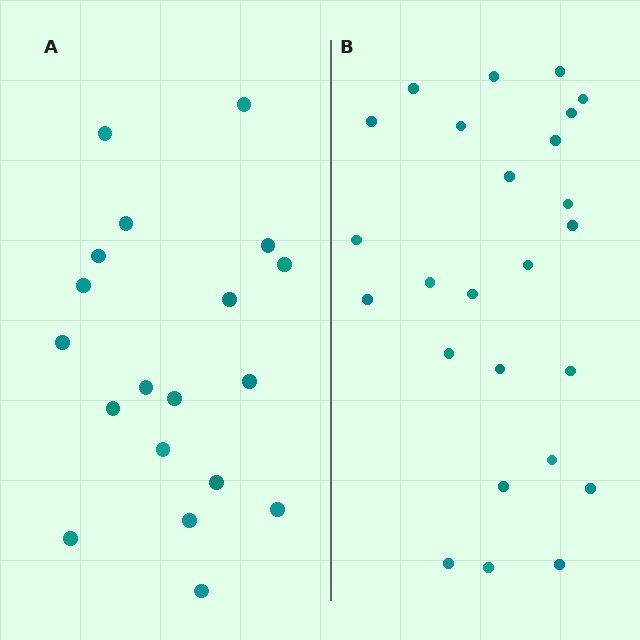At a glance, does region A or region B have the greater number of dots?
Region B (the right region) has more dots.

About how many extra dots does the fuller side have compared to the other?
Region B has about 6 more dots than region A.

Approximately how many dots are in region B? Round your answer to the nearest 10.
About 20 dots. (The exact count is 25, which rounds to 20.)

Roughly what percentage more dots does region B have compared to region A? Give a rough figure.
About 30% more.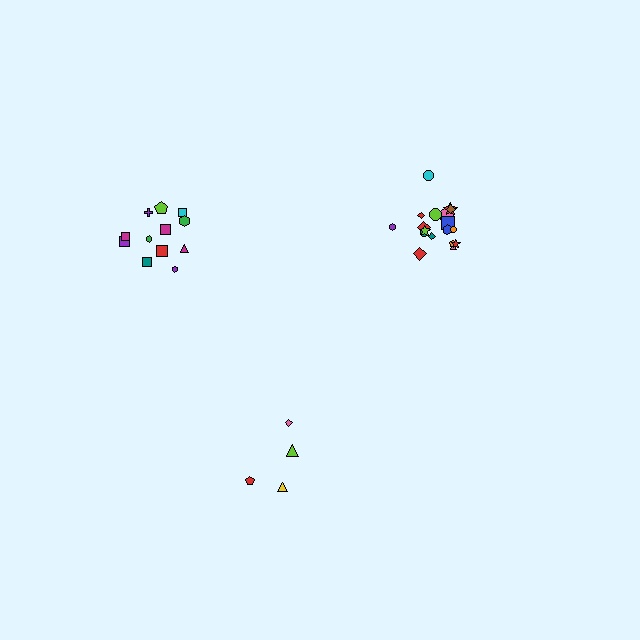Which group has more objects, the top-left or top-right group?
The top-right group.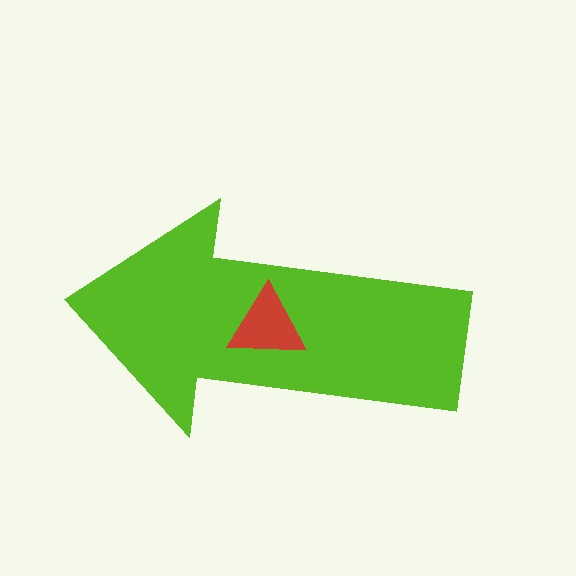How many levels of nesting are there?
2.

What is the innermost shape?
The red triangle.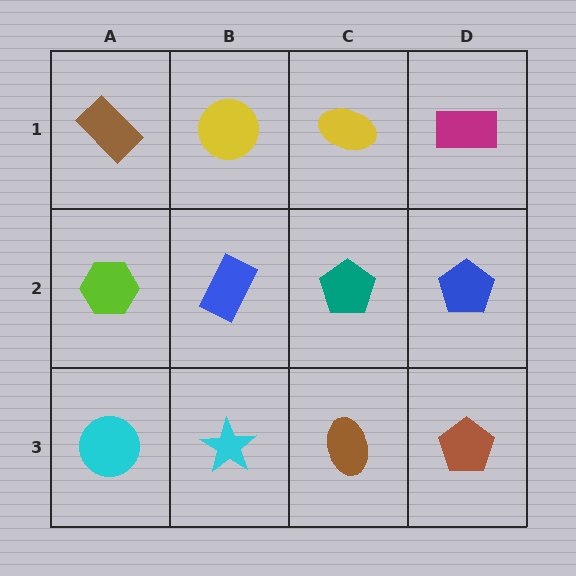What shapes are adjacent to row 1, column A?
A lime hexagon (row 2, column A), a yellow circle (row 1, column B).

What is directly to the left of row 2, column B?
A lime hexagon.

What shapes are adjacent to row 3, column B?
A blue rectangle (row 2, column B), a cyan circle (row 3, column A), a brown ellipse (row 3, column C).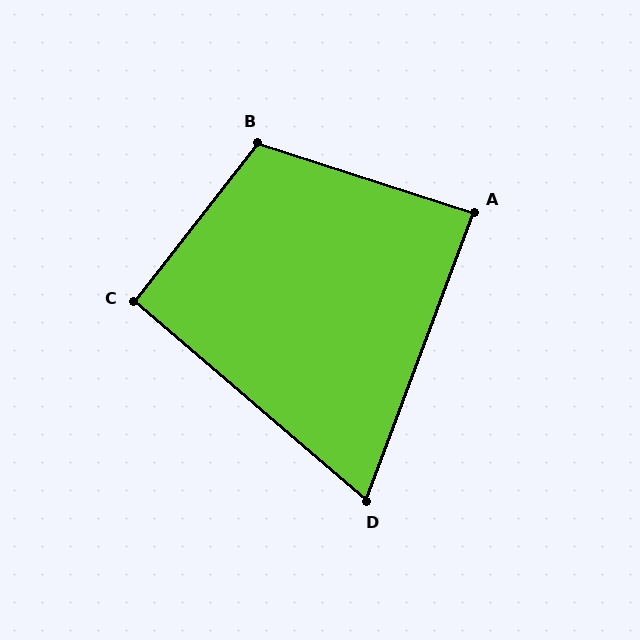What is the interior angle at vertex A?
Approximately 88 degrees (approximately right).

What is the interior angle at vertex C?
Approximately 92 degrees (approximately right).